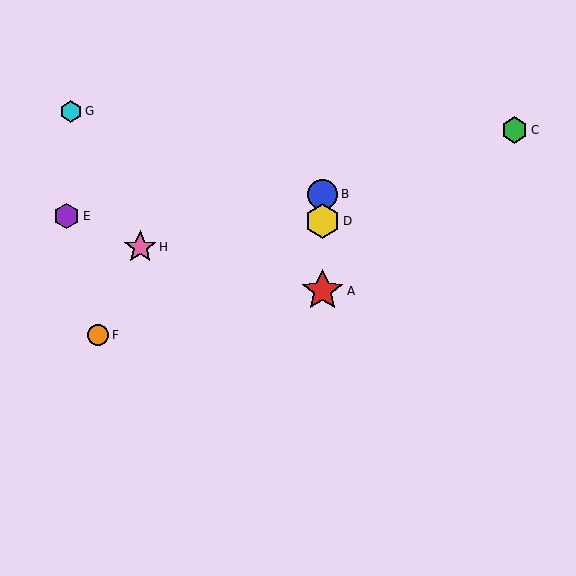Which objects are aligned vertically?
Objects A, B, D are aligned vertically.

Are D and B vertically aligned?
Yes, both are at x≈322.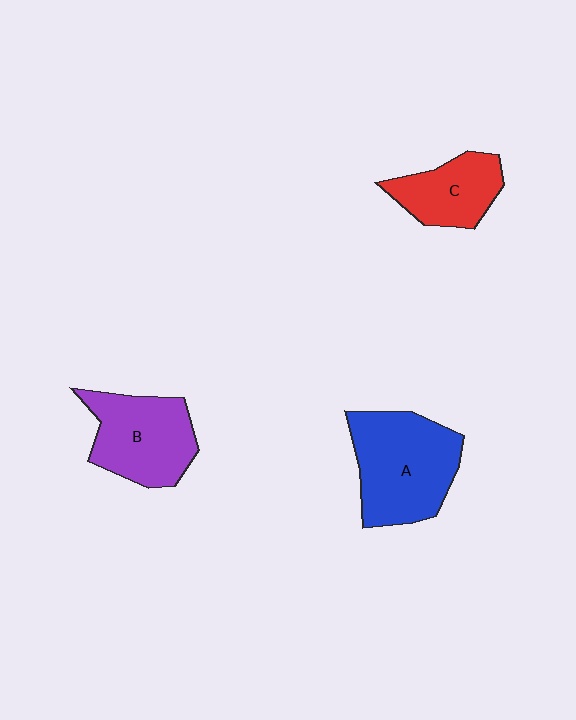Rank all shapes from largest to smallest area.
From largest to smallest: A (blue), B (purple), C (red).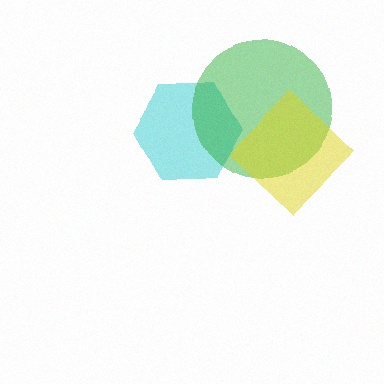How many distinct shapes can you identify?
There are 3 distinct shapes: a cyan hexagon, a green circle, a yellow diamond.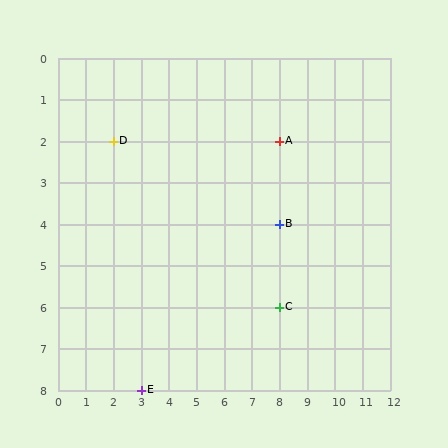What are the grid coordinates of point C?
Point C is at grid coordinates (8, 6).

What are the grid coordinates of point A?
Point A is at grid coordinates (8, 2).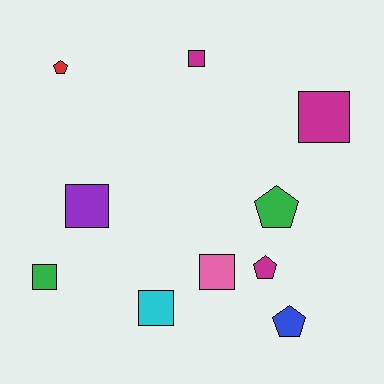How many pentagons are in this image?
There are 4 pentagons.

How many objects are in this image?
There are 10 objects.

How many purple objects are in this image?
There is 1 purple object.